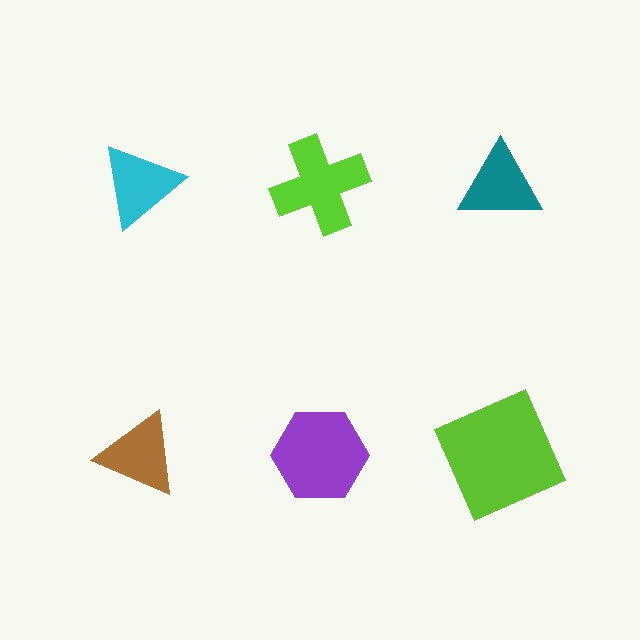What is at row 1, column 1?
A cyan triangle.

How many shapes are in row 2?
3 shapes.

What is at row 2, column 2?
A purple hexagon.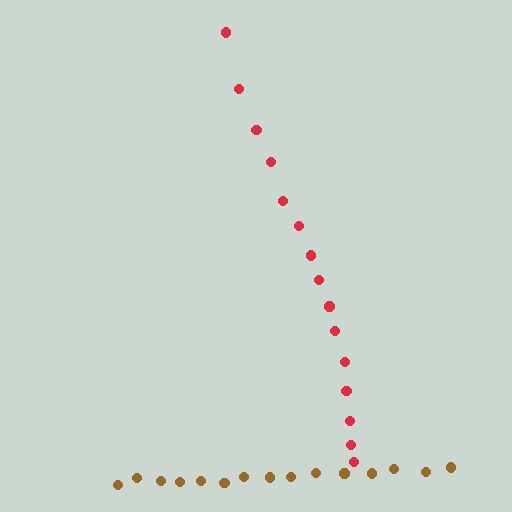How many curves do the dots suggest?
There are 2 distinct paths.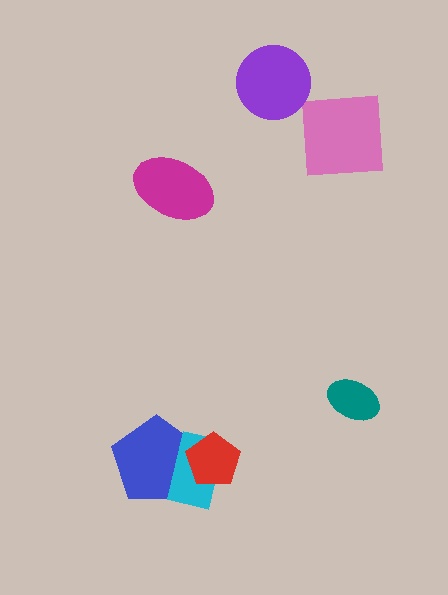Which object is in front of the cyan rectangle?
The red pentagon is in front of the cyan rectangle.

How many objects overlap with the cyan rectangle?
2 objects overlap with the cyan rectangle.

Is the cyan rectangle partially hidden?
Yes, it is partially covered by another shape.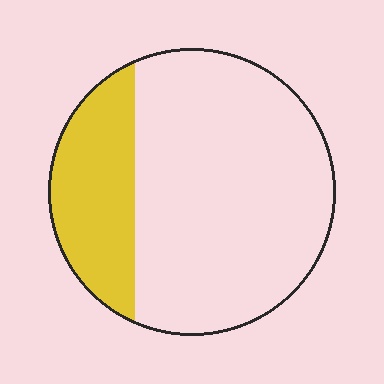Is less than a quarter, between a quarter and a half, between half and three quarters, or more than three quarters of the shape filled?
Between a quarter and a half.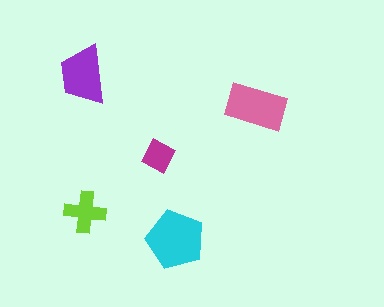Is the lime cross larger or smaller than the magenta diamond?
Larger.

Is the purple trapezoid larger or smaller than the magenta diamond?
Larger.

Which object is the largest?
The cyan pentagon.